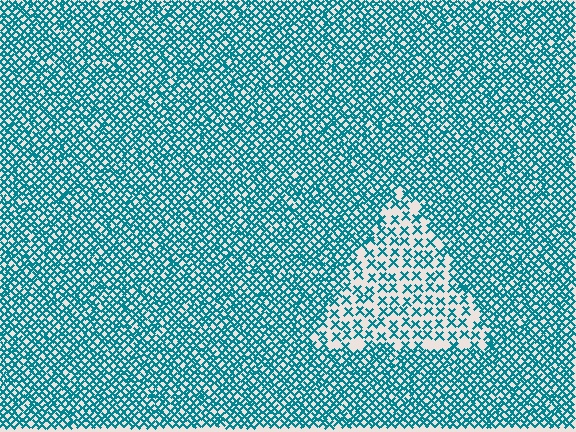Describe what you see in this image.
The image contains small teal elements arranged at two different densities. A triangle-shaped region is visible where the elements are less densely packed than the surrounding area.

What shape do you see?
I see a triangle.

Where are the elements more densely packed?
The elements are more densely packed outside the triangle boundary.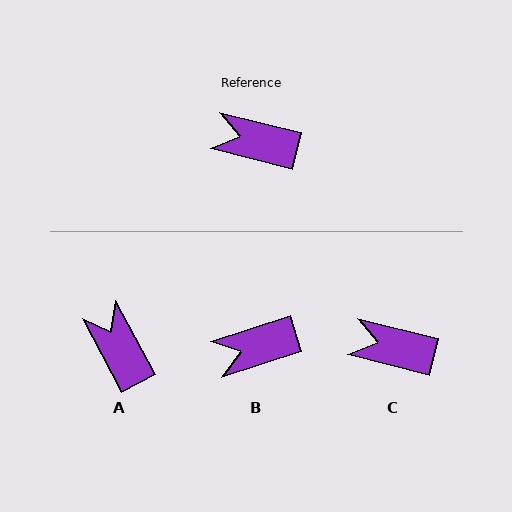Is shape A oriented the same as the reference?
No, it is off by about 48 degrees.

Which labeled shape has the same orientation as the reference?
C.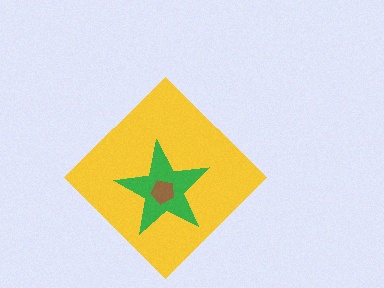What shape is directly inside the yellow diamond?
The green star.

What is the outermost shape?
The yellow diamond.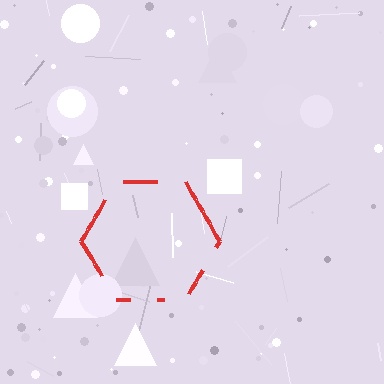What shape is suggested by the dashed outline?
The dashed outline suggests a hexagon.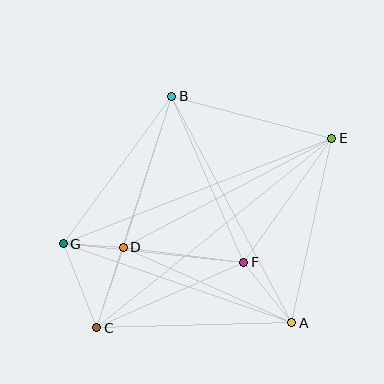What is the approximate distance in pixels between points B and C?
The distance between B and C is approximately 243 pixels.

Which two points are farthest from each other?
Points C and E are farthest from each other.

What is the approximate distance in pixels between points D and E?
The distance between D and E is approximately 235 pixels.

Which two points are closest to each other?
Points D and G are closest to each other.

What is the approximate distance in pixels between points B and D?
The distance between B and D is approximately 158 pixels.